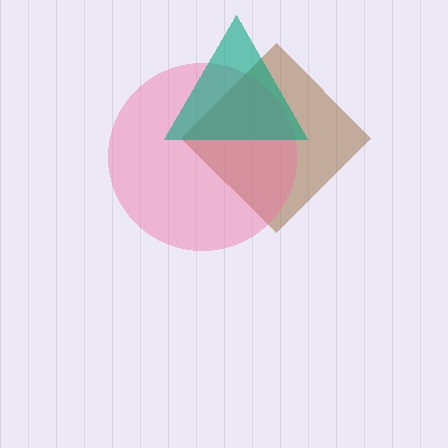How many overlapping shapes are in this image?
There are 3 overlapping shapes in the image.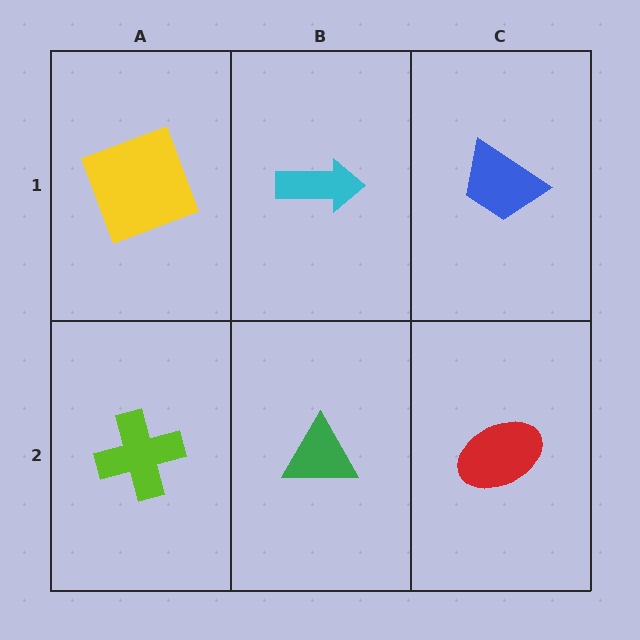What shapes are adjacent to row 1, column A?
A lime cross (row 2, column A), a cyan arrow (row 1, column B).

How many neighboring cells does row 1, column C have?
2.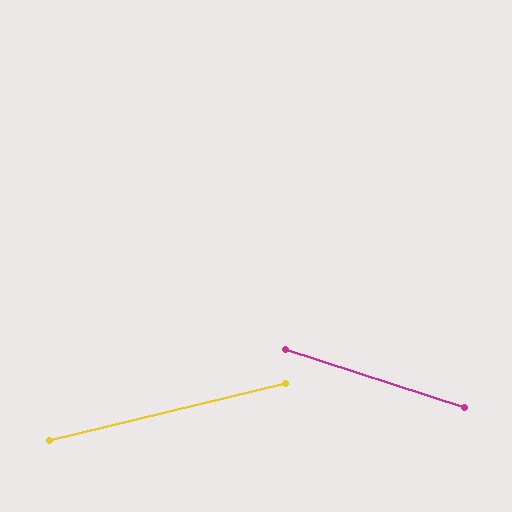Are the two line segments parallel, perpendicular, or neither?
Neither parallel nor perpendicular — they differ by about 31°.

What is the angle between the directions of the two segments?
Approximately 31 degrees.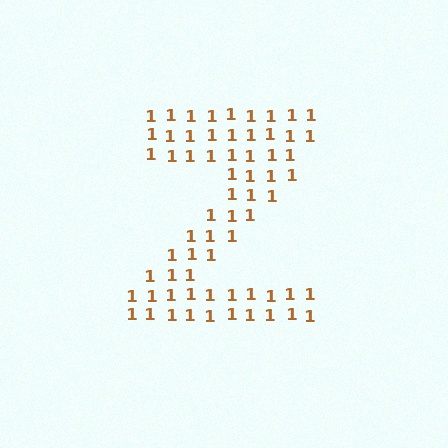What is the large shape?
The large shape is the letter Z.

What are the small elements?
The small elements are digit 1's.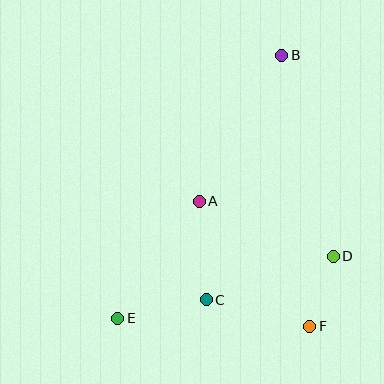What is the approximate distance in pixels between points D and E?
The distance between D and E is approximately 224 pixels.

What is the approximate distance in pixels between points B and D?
The distance between B and D is approximately 207 pixels.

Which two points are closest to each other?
Points D and F are closest to each other.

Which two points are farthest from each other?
Points B and E are farthest from each other.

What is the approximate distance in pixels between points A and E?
The distance between A and E is approximately 142 pixels.